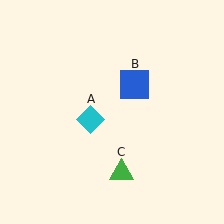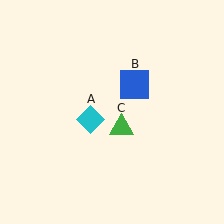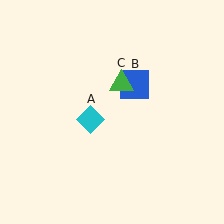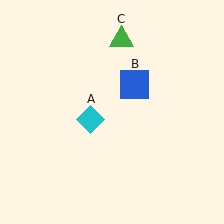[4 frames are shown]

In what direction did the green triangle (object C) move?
The green triangle (object C) moved up.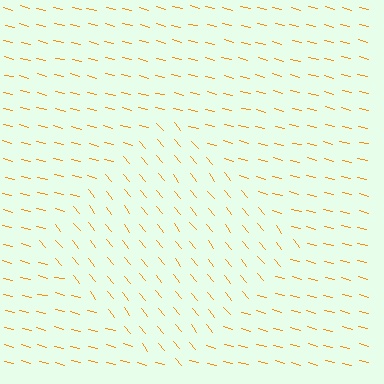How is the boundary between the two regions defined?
The boundary is defined purely by a change in line orientation (approximately 37 degrees difference). All lines are the same color and thickness.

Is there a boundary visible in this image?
Yes, there is a texture boundary formed by a change in line orientation.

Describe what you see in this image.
The image is filled with small orange line segments. A diamond region in the image has lines oriented differently from the surrounding lines, creating a visible texture boundary.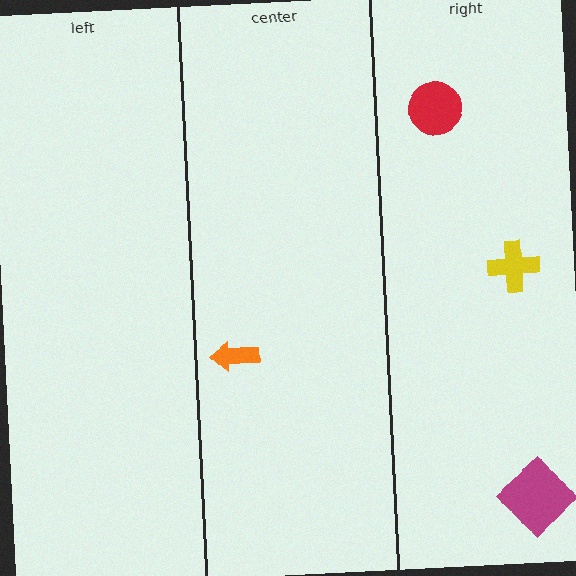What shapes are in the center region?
The orange arrow.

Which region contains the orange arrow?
The center region.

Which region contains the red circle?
The right region.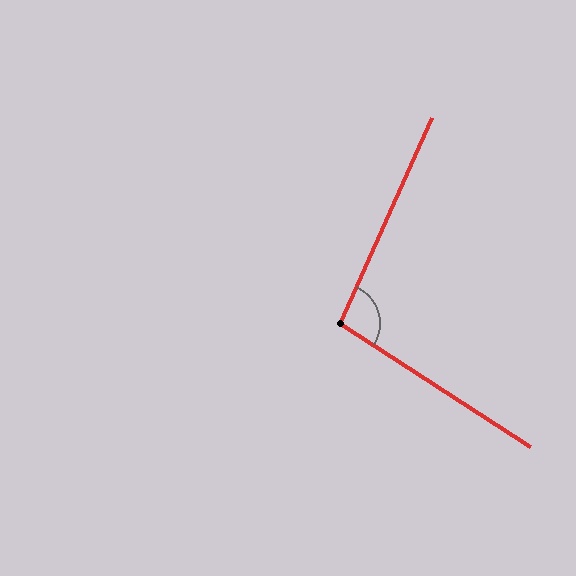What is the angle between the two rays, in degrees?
Approximately 99 degrees.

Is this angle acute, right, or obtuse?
It is obtuse.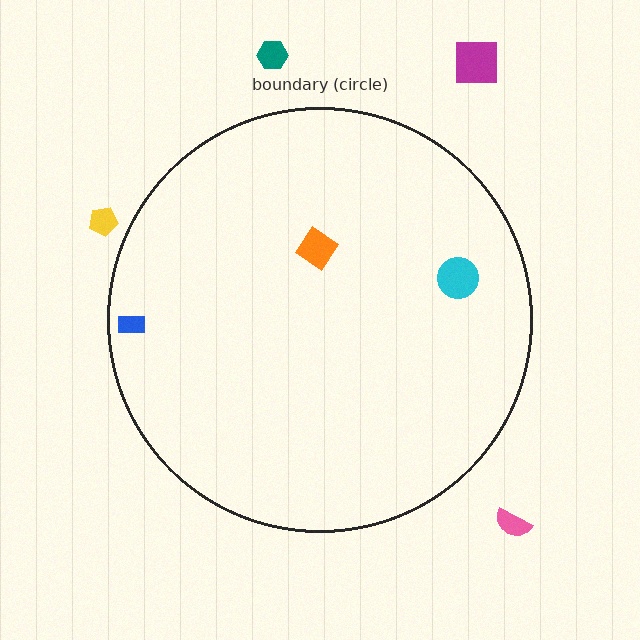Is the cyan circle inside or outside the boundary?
Inside.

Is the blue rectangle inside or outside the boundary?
Inside.